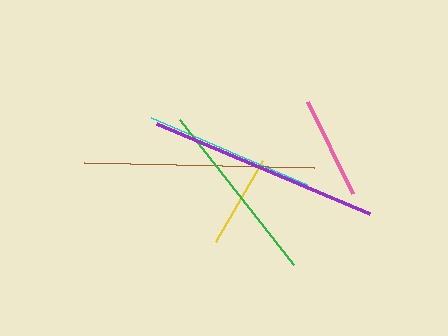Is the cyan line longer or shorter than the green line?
The green line is longer than the cyan line.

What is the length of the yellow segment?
The yellow segment is approximately 93 pixels long.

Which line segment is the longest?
The purple line is the longest at approximately 231 pixels.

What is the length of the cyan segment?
The cyan segment is approximately 169 pixels long.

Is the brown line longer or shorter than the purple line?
The purple line is longer than the brown line.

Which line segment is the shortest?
The yellow line is the shortest at approximately 93 pixels.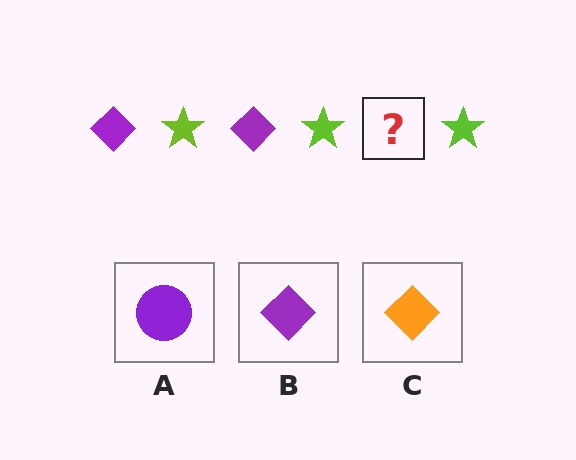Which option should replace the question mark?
Option B.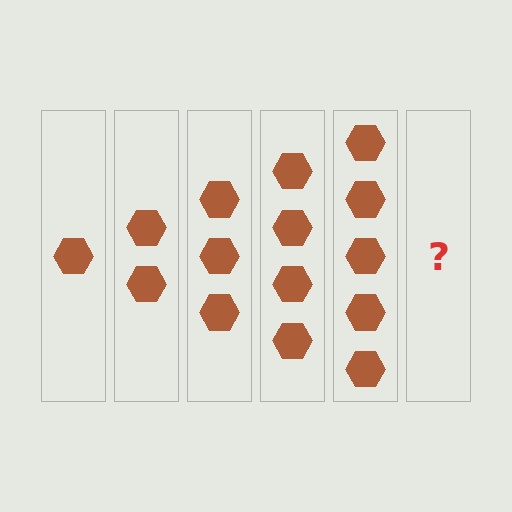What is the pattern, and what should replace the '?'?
The pattern is that each step adds one more hexagon. The '?' should be 6 hexagons.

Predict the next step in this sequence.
The next step is 6 hexagons.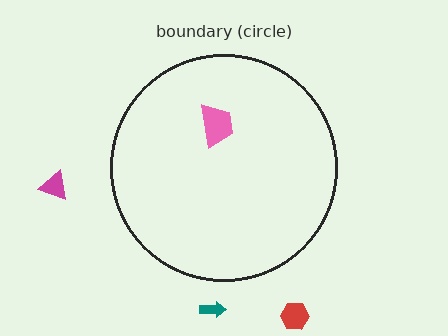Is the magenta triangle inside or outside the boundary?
Outside.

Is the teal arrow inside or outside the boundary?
Outside.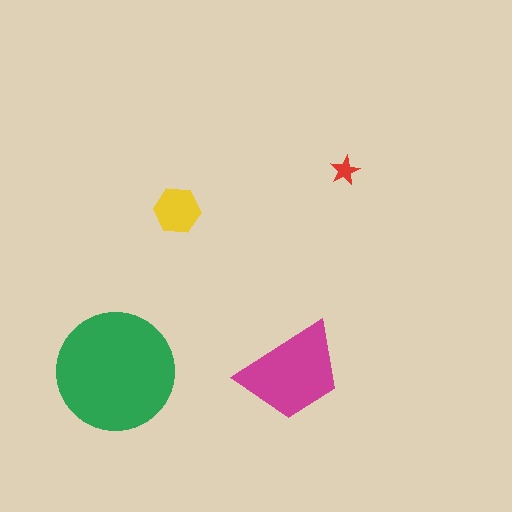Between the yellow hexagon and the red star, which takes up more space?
The yellow hexagon.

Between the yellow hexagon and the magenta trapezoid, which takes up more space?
The magenta trapezoid.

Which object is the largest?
The green circle.